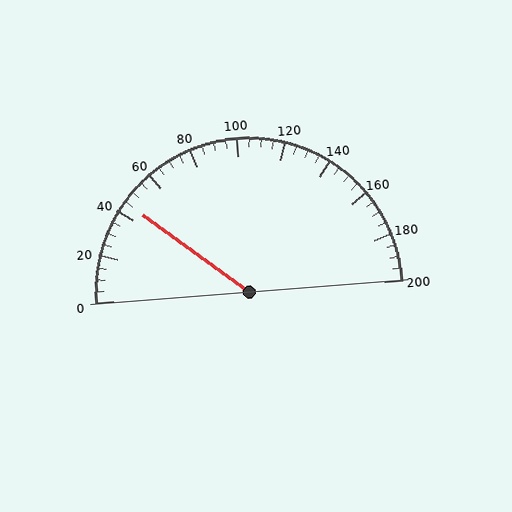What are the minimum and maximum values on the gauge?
The gauge ranges from 0 to 200.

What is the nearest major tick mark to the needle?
The nearest major tick mark is 40.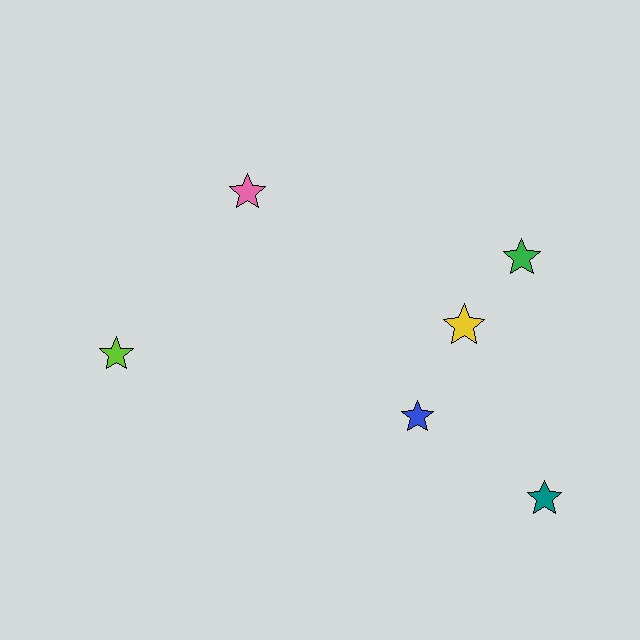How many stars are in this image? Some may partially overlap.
There are 6 stars.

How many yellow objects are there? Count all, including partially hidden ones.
There is 1 yellow object.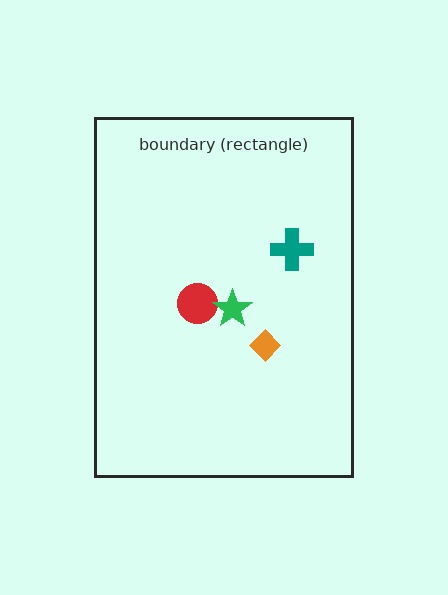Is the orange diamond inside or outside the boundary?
Inside.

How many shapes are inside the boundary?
4 inside, 0 outside.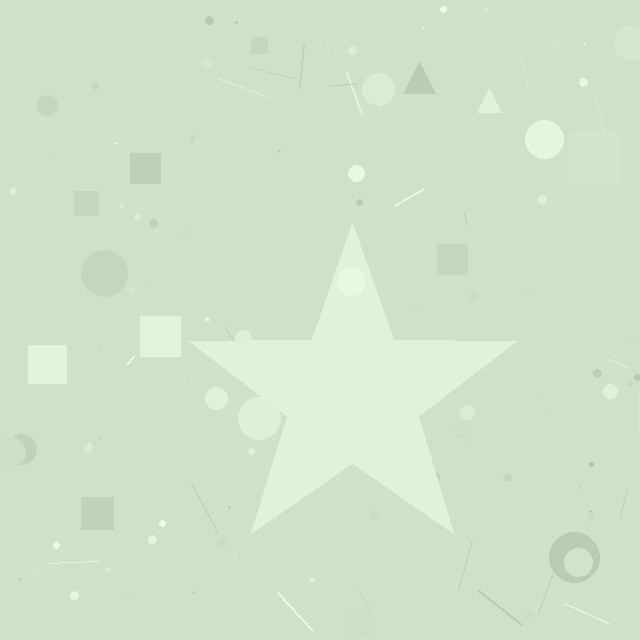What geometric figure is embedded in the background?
A star is embedded in the background.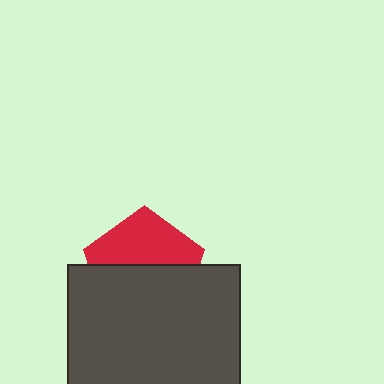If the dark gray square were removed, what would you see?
You would see the complete red pentagon.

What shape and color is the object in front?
The object in front is a dark gray square.